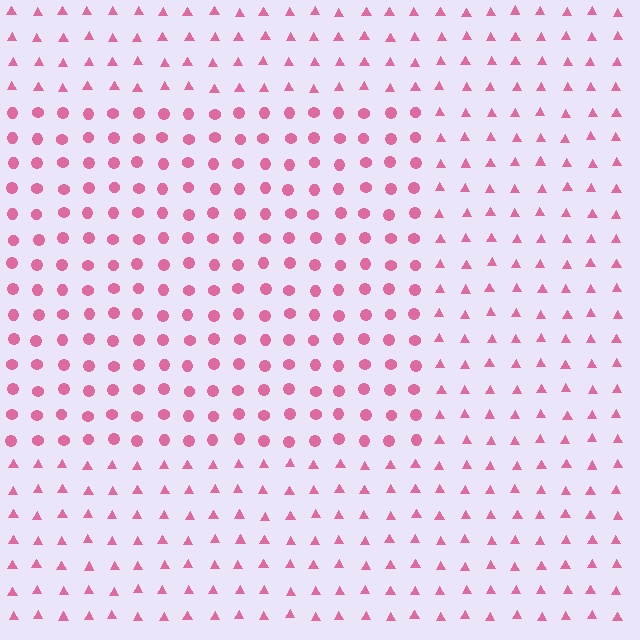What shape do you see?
I see a rectangle.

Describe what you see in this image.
The image is filled with small pink elements arranged in a uniform grid. A rectangle-shaped region contains circles, while the surrounding area contains triangles. The boundary is defined purely by the change in element shape.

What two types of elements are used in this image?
The image uses circles inside the rectangle region and triangles outside it.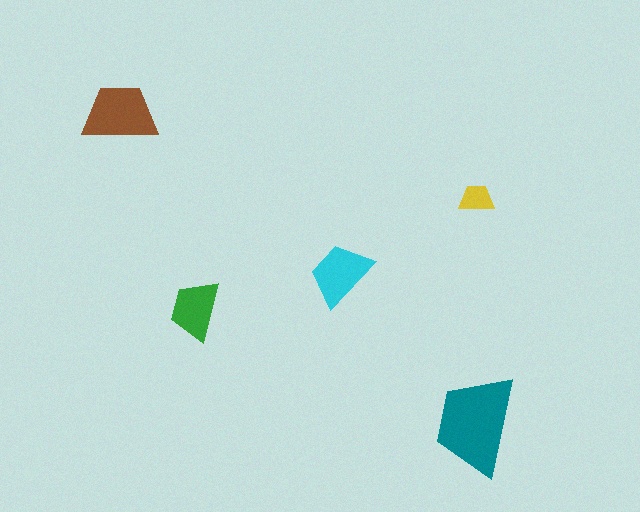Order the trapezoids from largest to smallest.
the teal one, the brown one, the cyan one, the green one, the yellow one.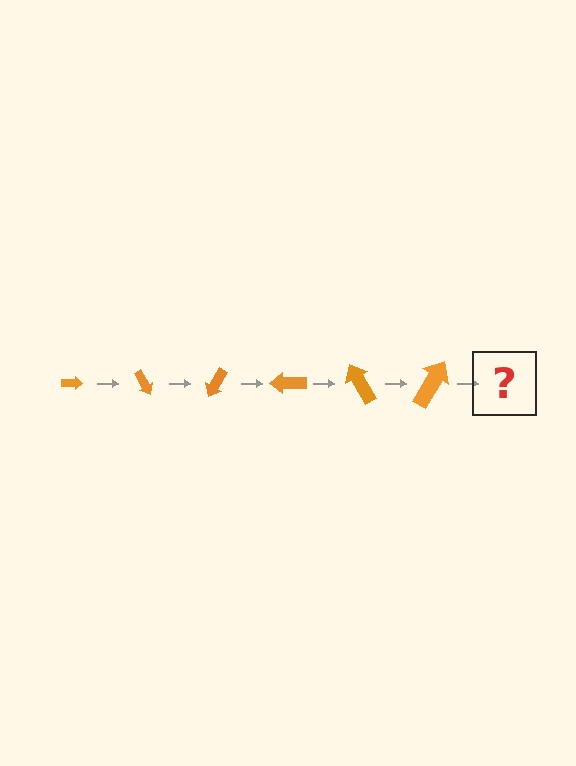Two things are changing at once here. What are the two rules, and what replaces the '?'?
The two rules are that the arrow grows larger each step and it rotates 60 degrees each step. The '?' should be an arrow, larger than the previous one and rotated 360 degrees from the start.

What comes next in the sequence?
The next element should be an arrow, larger than the previous one and rotated 360 degrees from the start.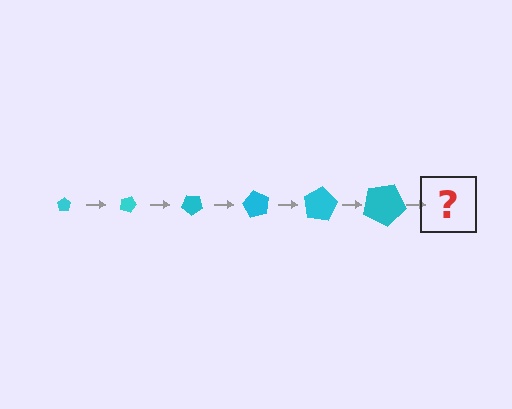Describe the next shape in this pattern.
It should be a pentagon, larger than the previous one and rotated 120 degrees from the start.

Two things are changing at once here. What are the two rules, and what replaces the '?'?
The two rules are that the pentagon grows larger each step and it rotates 20 degrees each step. The '?' should be a pentagon, larger than the previous one and rotated 120 degrees from the start.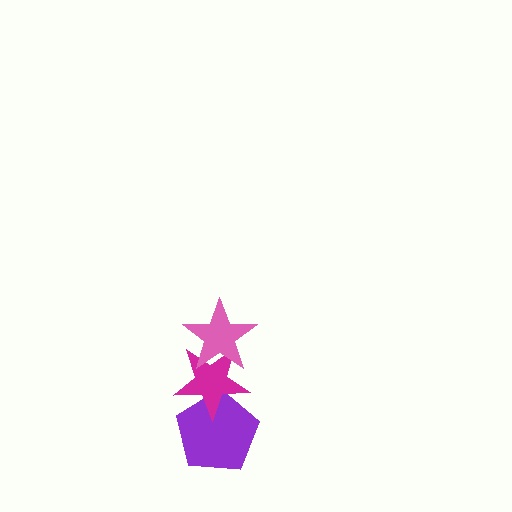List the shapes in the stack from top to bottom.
From top to bottom: the pink star, the magenta star, the purple pentagon.